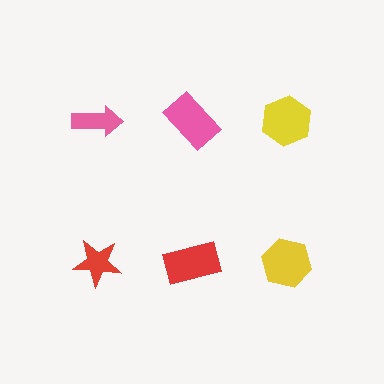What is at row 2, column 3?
A yellow hexagon.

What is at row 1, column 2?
A pink rectangle.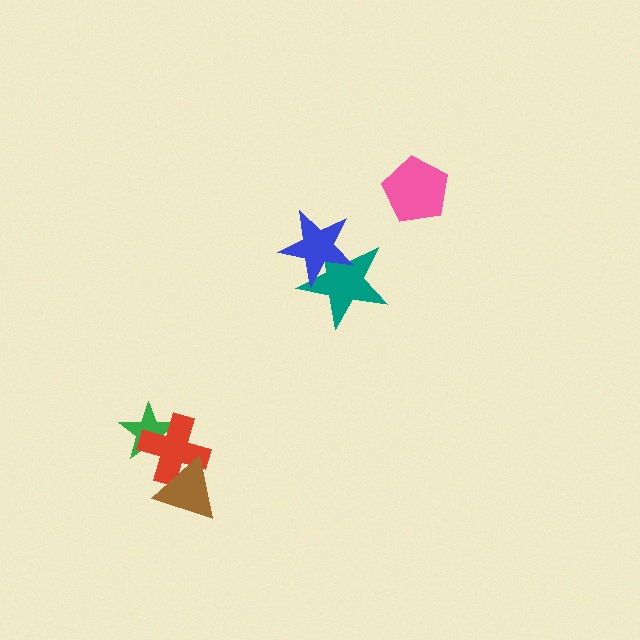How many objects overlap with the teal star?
1 object overlaps with the teal star.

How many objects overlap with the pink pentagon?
0 objects overlap with the pink pentagon.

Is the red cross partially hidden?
Yes, it is partially covered by another shape.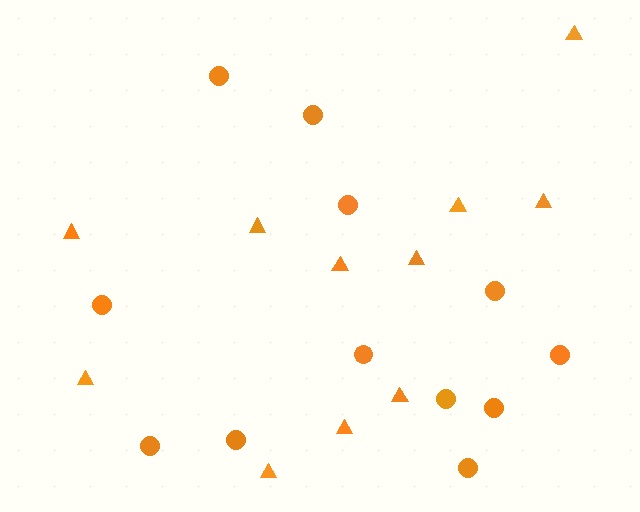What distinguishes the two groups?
There are 2 groups: one group of triangles (11) and one group of circles (12).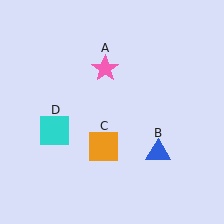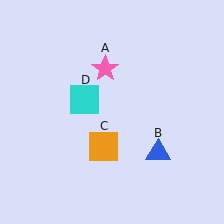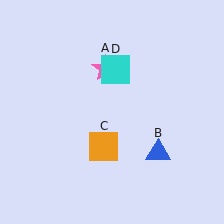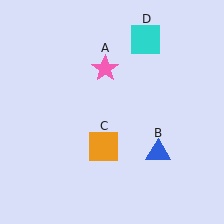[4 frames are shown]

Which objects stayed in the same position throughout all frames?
Pink star (object A) and blue triangle (object B) and orange square (object C) remained stationary.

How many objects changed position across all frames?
1 object changed position: cyan square (object D).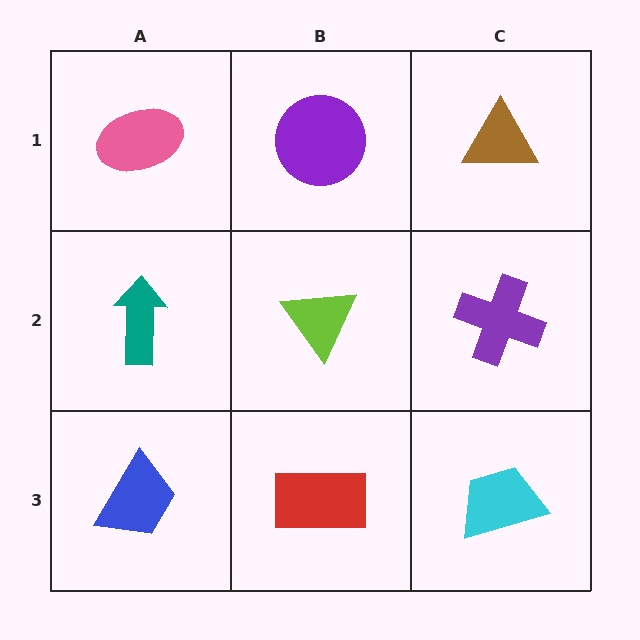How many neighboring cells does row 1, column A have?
2.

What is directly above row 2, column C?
A brown triangle.